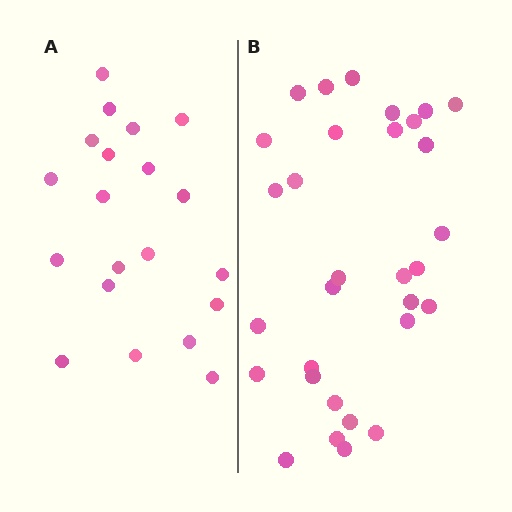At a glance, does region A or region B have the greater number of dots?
Region B (the right region) has more dots.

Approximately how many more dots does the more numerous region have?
Region B has roughly 12 or so more dots than region A.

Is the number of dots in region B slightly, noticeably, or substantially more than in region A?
Region B has substantially more. The ratio is roughly 1.6 to 1.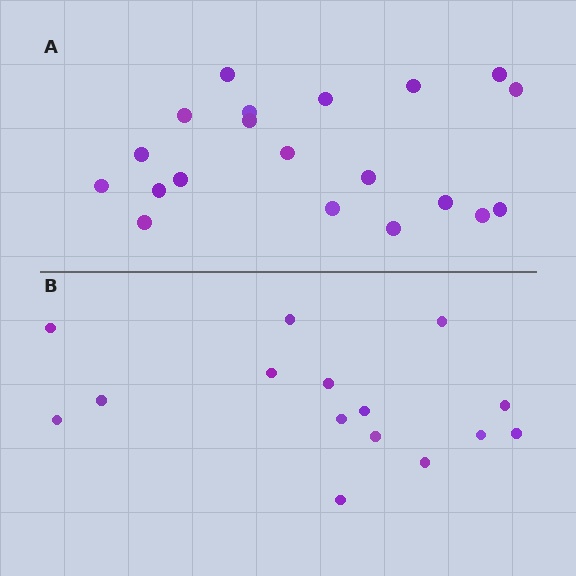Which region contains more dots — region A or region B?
Region A (the top region) has more dots.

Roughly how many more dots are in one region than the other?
Region A has about 5 more dots than region B.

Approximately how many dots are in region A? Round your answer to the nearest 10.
About 20 dots.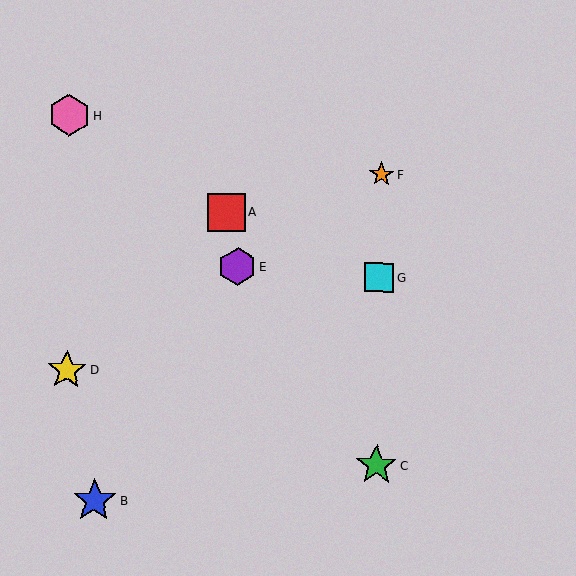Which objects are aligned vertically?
Objects C, F, G are aligned vertically.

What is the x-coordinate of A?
Object A is at x≈226.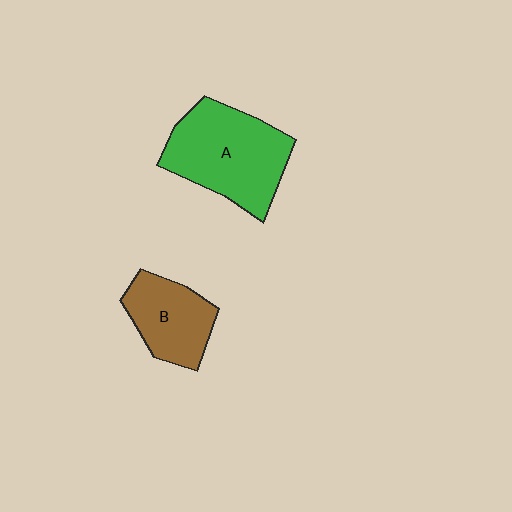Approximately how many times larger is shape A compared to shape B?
Approximately 1.6 times.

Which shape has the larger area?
Shape A (green).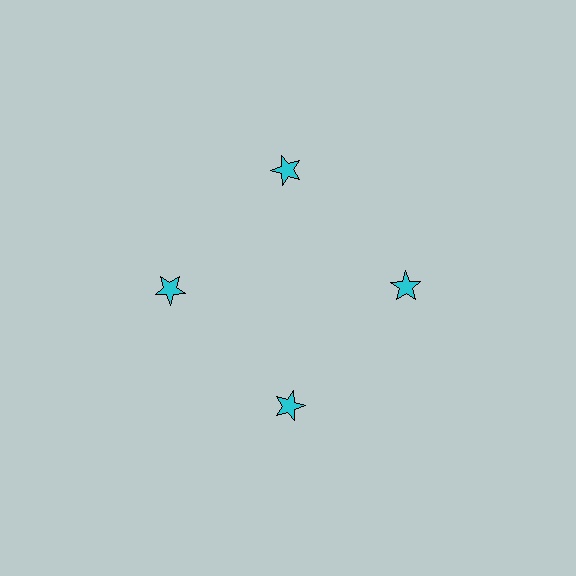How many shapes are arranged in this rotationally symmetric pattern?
There are 4 shapes, arranged in 4 groups of 1.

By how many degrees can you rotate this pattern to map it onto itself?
The pattern maps onto itself every 90 degrees of rotation.